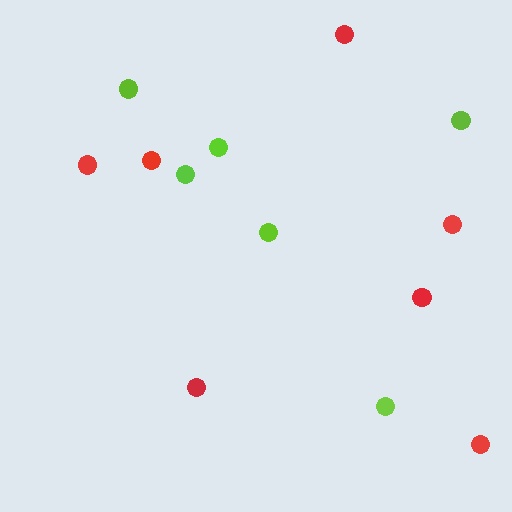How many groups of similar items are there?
There are 2 groups: one group of lime circles (6) and one group of red circles (7).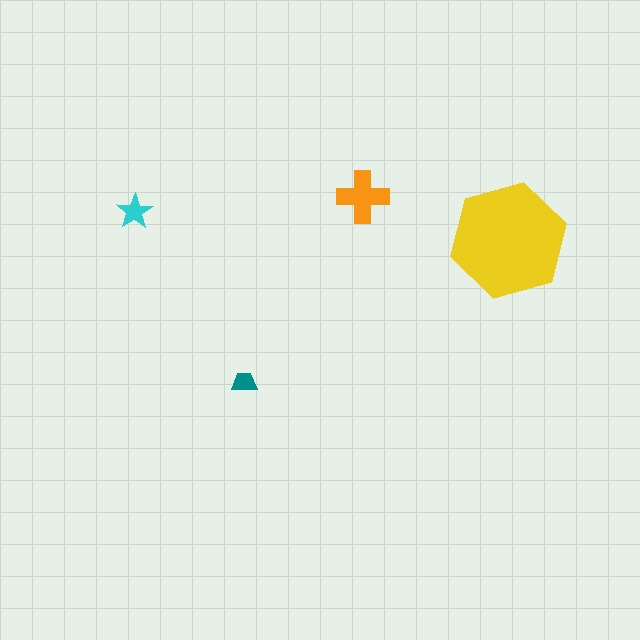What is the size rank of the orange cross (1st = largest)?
2nd.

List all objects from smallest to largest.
The teal trapezoid, the cyan star, the orange cross, the yellow hexagon.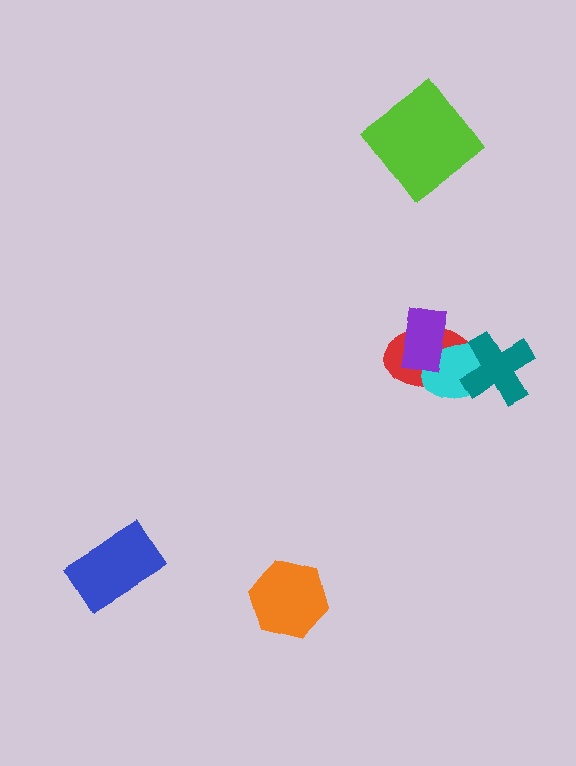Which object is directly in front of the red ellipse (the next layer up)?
The cyan ellipse is directly in front of the red ellipse.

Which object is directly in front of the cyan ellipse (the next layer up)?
The purple rectangle is directly in front of the cyan ellipse.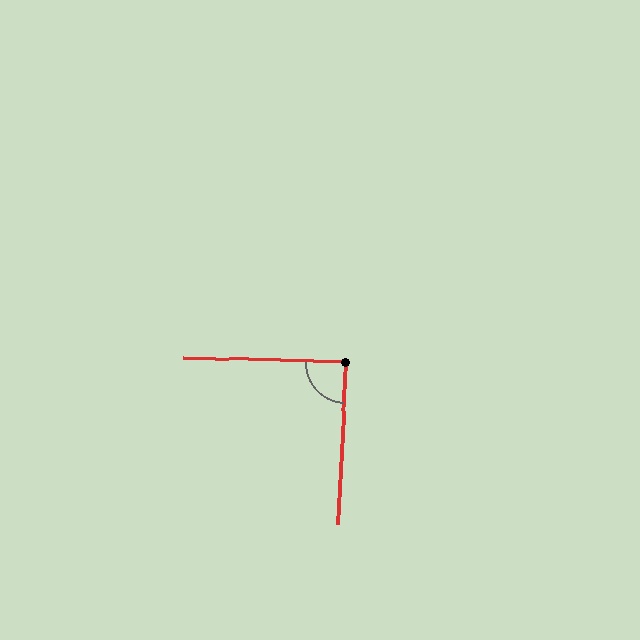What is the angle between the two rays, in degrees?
Approximately 89 degrees.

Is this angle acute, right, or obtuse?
It is approximately a right angle.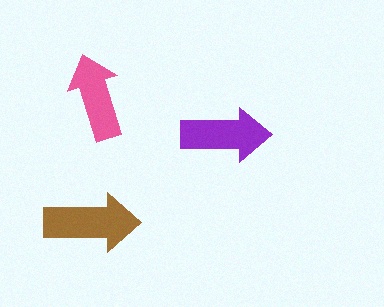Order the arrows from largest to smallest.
the brown one, the purple one, the pink one.